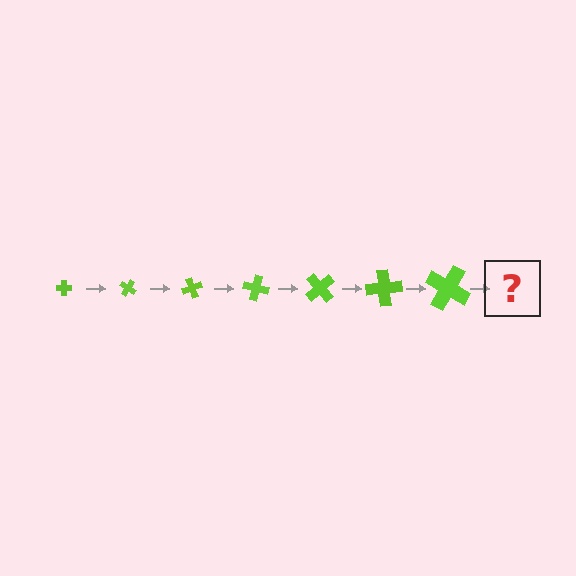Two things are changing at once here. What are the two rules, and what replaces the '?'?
The two rules are that the cross grows larger each step and it rotates 35 degrees each step. The '?' should be a cross, larger than the previous one and rotated 245 degrees from the start.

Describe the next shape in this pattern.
It should be a cross, larger than the previous one and rotated 245 degrees from the start.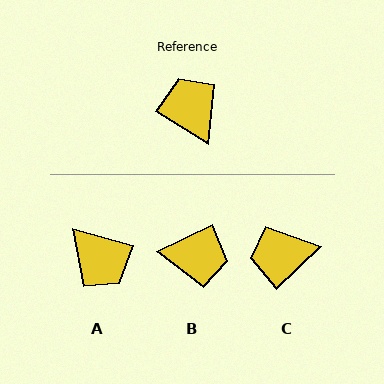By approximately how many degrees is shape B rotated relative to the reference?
Approximately 123 degrees clockwise.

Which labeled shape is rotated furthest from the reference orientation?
A, about 164 degrees away.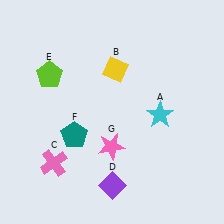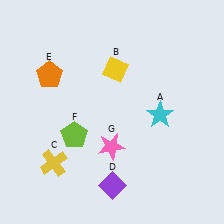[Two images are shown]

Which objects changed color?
C changed from pink to yellow. E changed from lime to orange. F changed from teal to lime.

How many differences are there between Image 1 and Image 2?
There are 3 differences between the two images.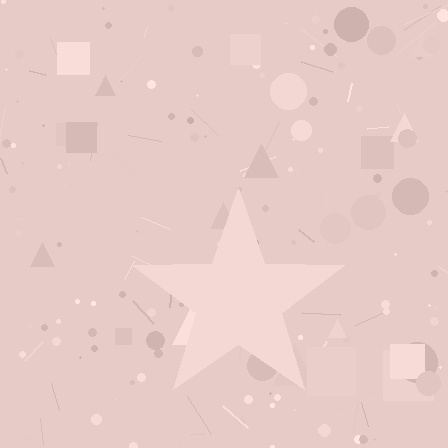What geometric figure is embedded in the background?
A star is embedded in the background.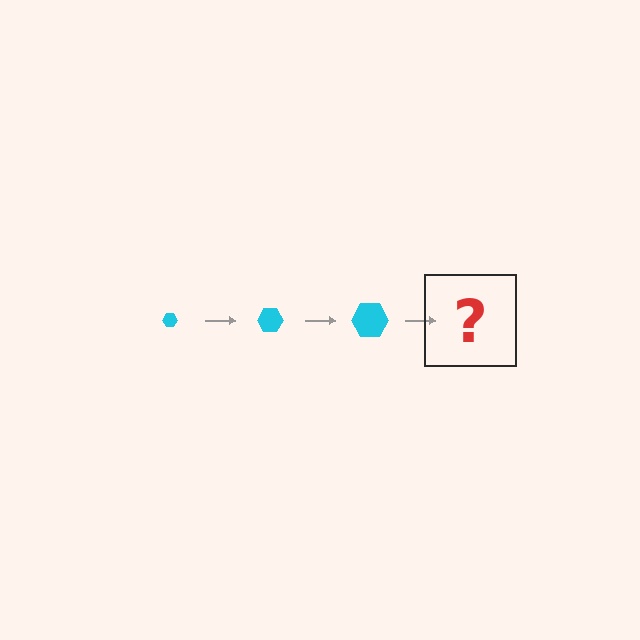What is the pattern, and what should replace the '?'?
The pattern is that the hexagon gets progressively larger each step. The '?' should be a cyan hexagon, larger than the previous one.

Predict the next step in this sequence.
The next step is a cyan hexagon, larger than the previous one.